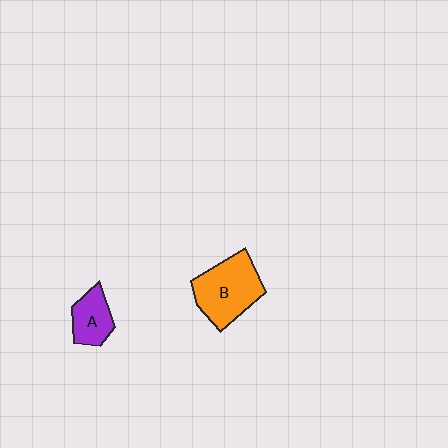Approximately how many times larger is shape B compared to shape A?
Approximately 1.9 times.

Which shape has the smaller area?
Shape A (purple).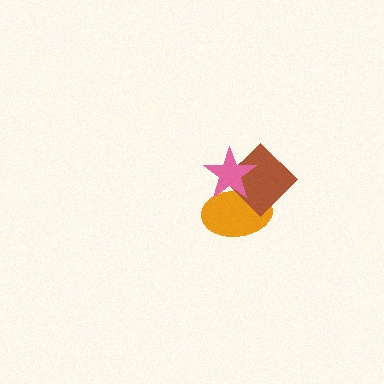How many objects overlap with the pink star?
2 objects overlap with the pink star.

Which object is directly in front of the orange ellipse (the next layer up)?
The brown diamond is directly in front of the orange ellipse.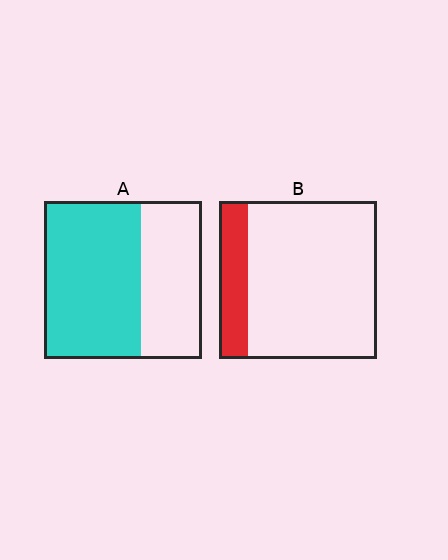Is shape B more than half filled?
No.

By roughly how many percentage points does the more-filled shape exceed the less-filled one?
By roughly 45 percentage points (A over B).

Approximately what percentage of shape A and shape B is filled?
A is approximately 60% and B is approximately 20%.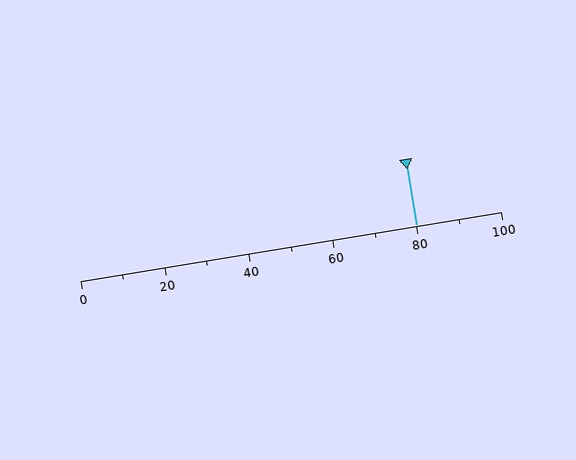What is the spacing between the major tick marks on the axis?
The major ticks are spaced 20 apart.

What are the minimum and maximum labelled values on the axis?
The axis runs from 0 to 100.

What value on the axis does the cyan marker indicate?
The marker indicates approximately 80.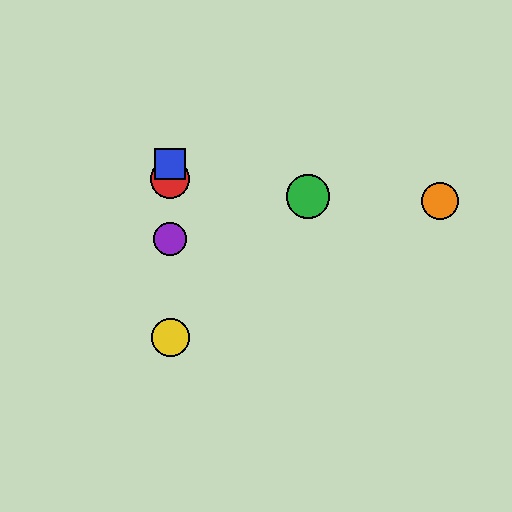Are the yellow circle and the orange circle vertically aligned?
No, the yellow circle is at x≈170 and the orange circle is at x≈440.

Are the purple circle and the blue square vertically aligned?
Yes, both are at x≈170.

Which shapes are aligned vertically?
The red circle, the blue square, the yellow circle, the purple circle are aligned vertically.